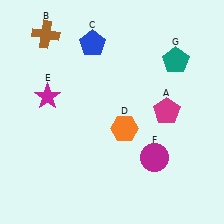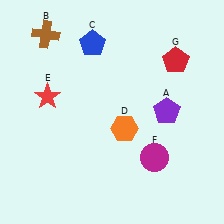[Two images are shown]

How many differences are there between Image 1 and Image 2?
There are 3 differences between the two images.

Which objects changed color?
A changed from magenta to purple. E changed from magenta to red. G changed from teal to red.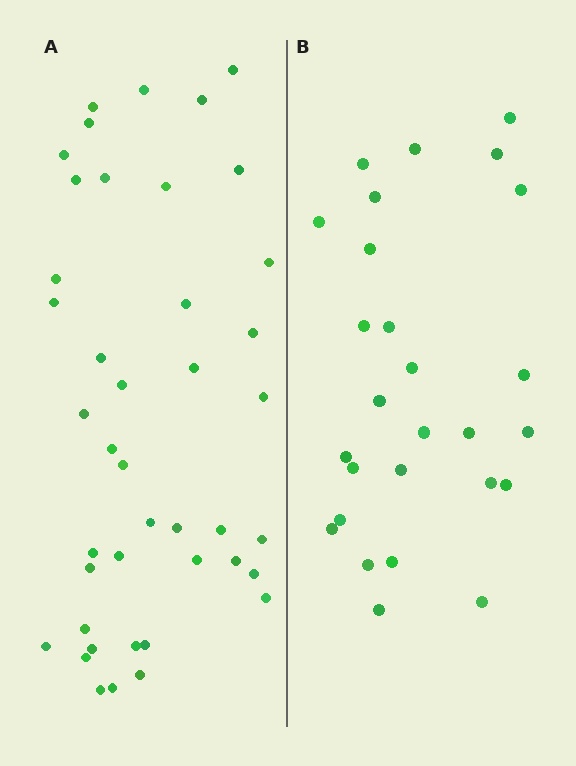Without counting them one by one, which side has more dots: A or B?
Region A (the left region) has more dots.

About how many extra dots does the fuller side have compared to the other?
Region A has approximately 15 more dots than region B.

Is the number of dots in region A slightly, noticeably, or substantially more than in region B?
Region A has substantially more. The ratio is roughly 1.6 to 1.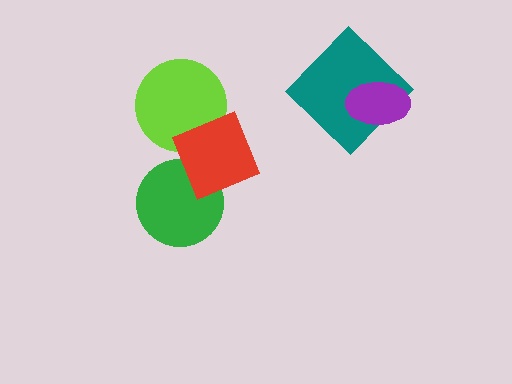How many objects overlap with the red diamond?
2 objects overlap with the red diamond.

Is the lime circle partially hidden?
Yes, it is partially covered by another shape.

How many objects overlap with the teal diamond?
1 object overlaps with the teal diamond.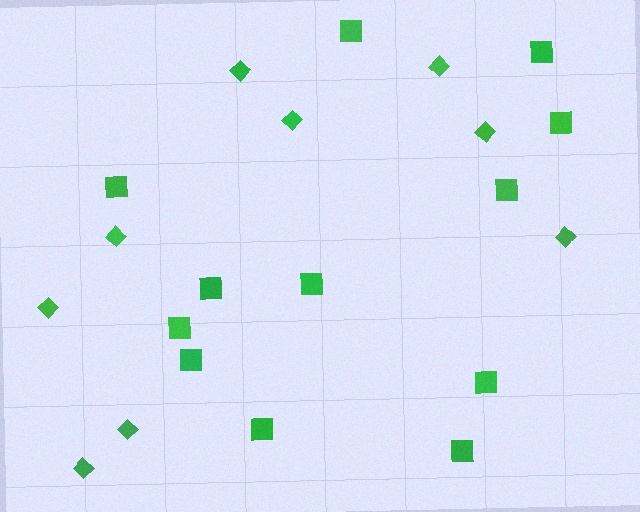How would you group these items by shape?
There are 2 groups: one group of diamonds (9) and one group of squares (12).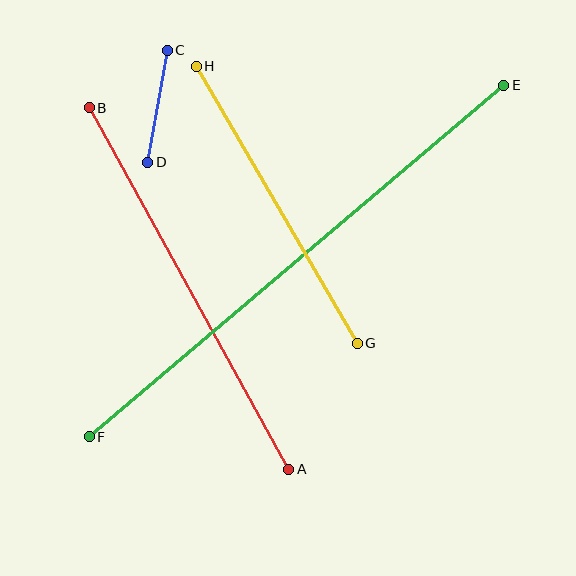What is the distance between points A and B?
The distance is approximately 413 pixels.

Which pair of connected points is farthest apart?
Points E and F are farthest apart.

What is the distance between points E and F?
The distance is approximately 543 pixels.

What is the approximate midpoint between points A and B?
The midpoint is at approximately (189, 288) pixels.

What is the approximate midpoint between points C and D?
The midpoint is at approximately (158, 106) pixels.